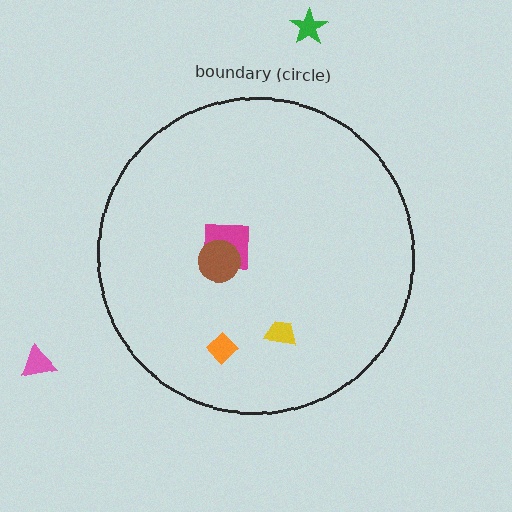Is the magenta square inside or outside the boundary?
Inside.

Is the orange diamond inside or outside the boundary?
Inside.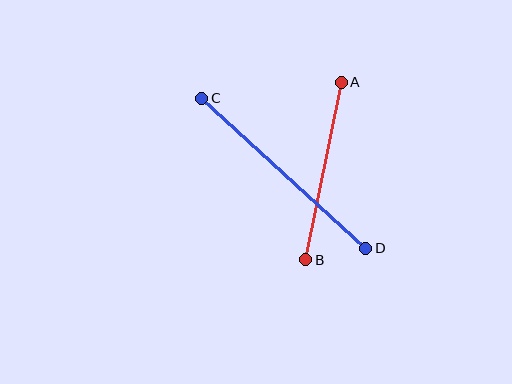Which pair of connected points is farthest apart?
Points C and D are farthest apart.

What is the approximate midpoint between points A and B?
The midpoint is at approximately (324, 171) pixels.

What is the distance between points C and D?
The distance is approximately 222 pixels.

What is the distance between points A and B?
The distance is approximately 181 pixels.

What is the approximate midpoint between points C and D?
The midpoint is at approximately (284, 173) pixels.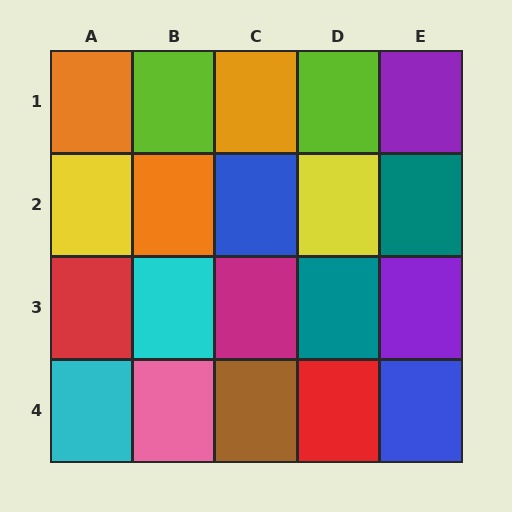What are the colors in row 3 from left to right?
Red, cyan, magenta, teal, purple.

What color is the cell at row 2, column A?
Yellow.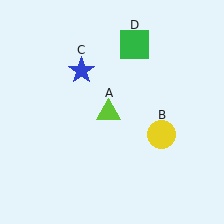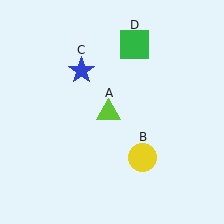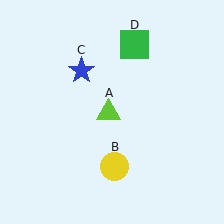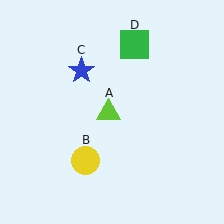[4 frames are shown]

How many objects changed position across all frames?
1 object changed position: yellow circle (object B).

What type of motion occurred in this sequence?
The yellow circle (object B) rotated clockwise around the center of the scene.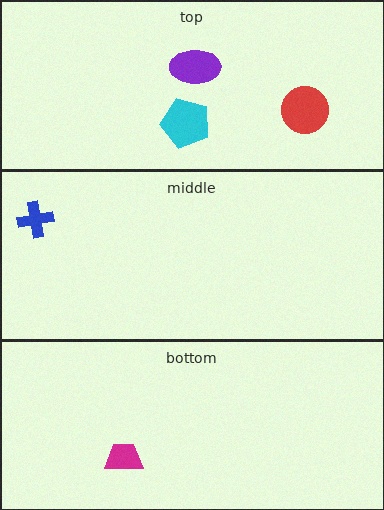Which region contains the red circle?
The top region.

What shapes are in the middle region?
The blue cross.